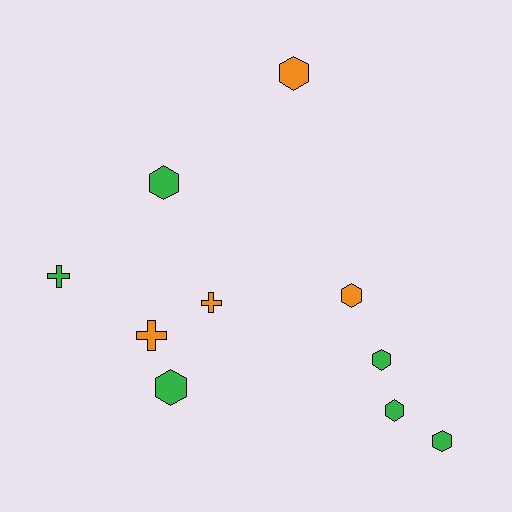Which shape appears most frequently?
Hexagon, with 7 objects.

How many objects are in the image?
There are 10 objects.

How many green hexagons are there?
There are 5 green hexagons.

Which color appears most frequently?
Green, with 6 objects.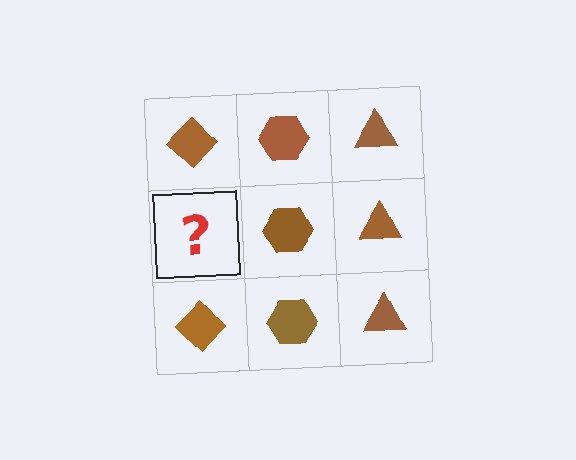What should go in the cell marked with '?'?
The missing cell should contain a brown diamond.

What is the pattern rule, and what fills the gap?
The rule is that each column has a consistent shape. The gap should be filled with a brown diamond.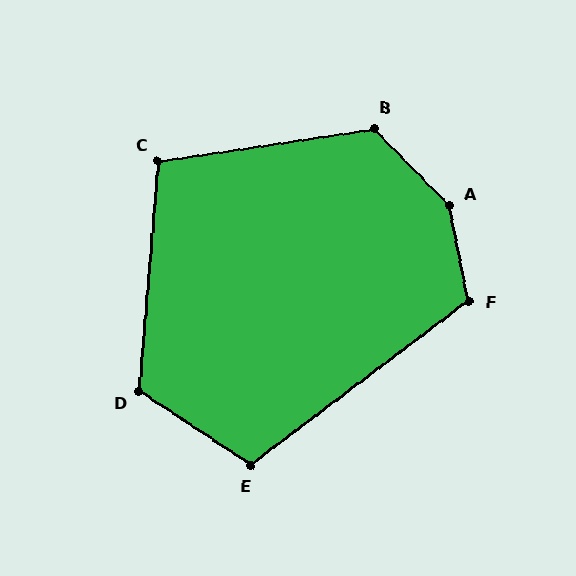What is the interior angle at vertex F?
Approximately 116 degrees (obtuse).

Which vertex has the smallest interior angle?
C, at approximately 104 degrees.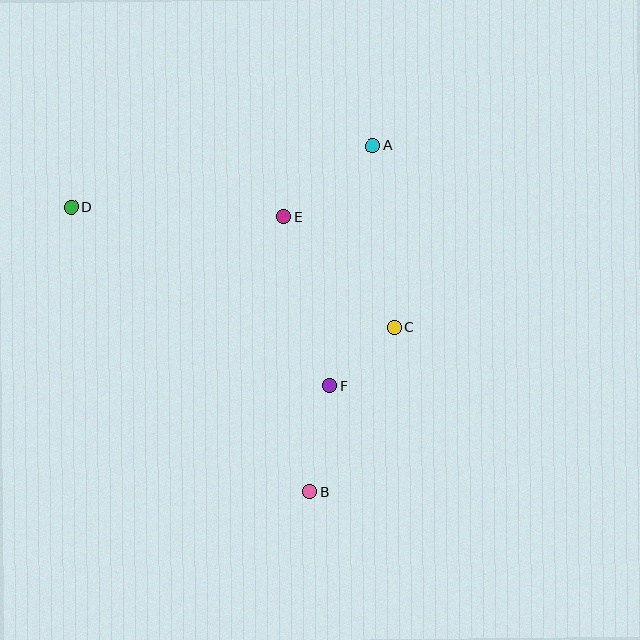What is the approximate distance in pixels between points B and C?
The distance between B and C is approximately 185 pixels.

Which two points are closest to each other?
Points C and F are closest to each other.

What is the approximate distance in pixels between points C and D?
The distance between C and D is approximately 344 pixels.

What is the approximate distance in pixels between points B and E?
The distance between B and E is approximately 276 pixels.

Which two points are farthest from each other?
Points B and D are farthest from each other.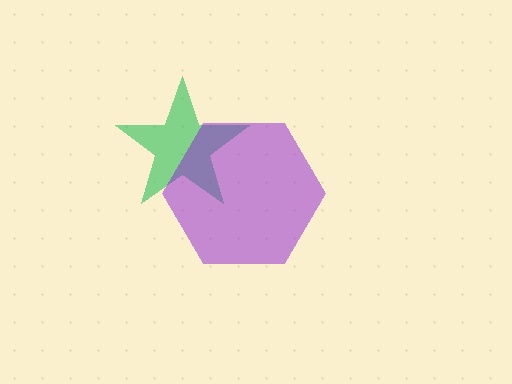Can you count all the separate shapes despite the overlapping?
Yes, there are 2 separate shapes.